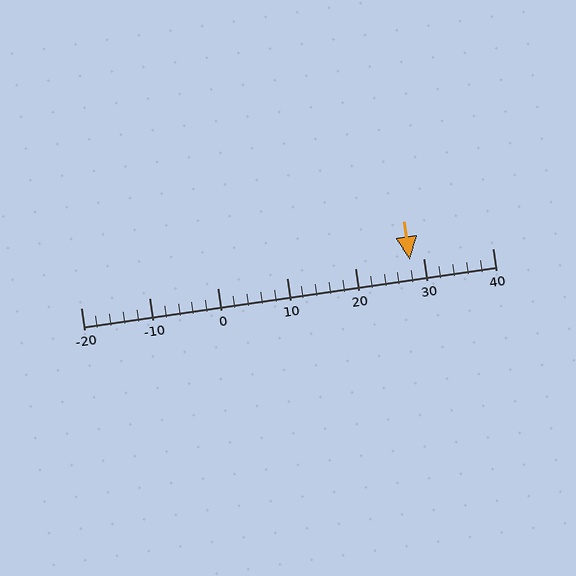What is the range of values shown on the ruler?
The ruler shows values from -20 to 40.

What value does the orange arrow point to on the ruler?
The orange arrow points to approximately 28.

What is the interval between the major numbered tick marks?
The major tick marks are spaced 10 units apart.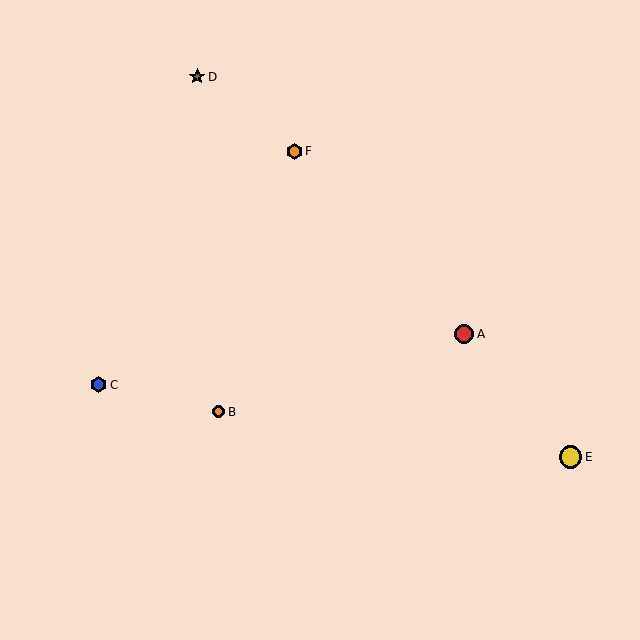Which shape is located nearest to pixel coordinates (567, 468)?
The yellow circle (labeled E) at (570, 457) is nearest to that location.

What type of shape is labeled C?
Shape C is a blue hexagon.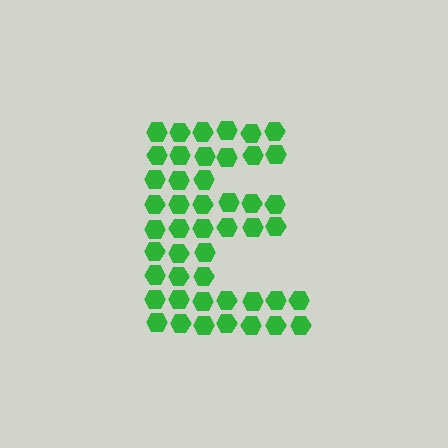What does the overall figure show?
The overall figure shows the letter E.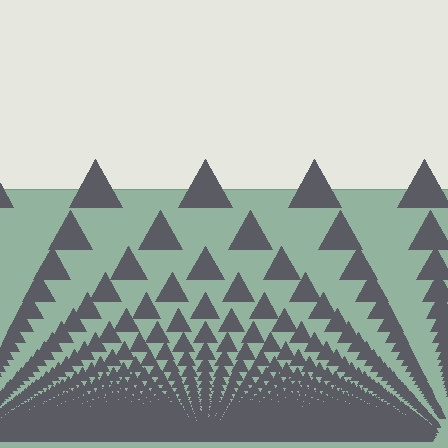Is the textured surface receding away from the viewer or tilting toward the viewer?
The surface appears to tilt toward the viewer. Texture elements get larger and sparser toward the top.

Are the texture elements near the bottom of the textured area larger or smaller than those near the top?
Smaller. The gradient is inverted — elements near the bottom are smaller and denser.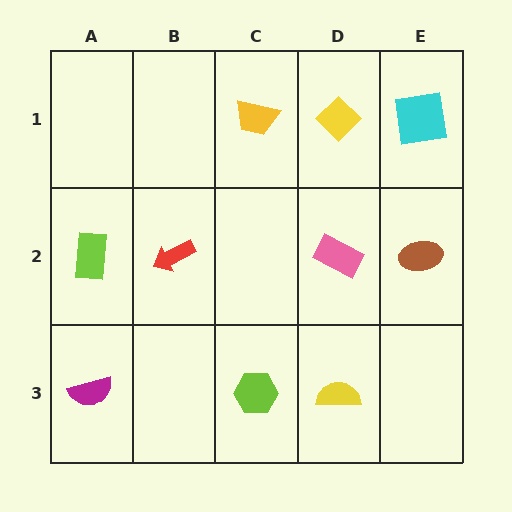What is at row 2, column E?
A brown ellipse.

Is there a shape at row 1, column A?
No, that cell is empty.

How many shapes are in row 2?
4 shapes.